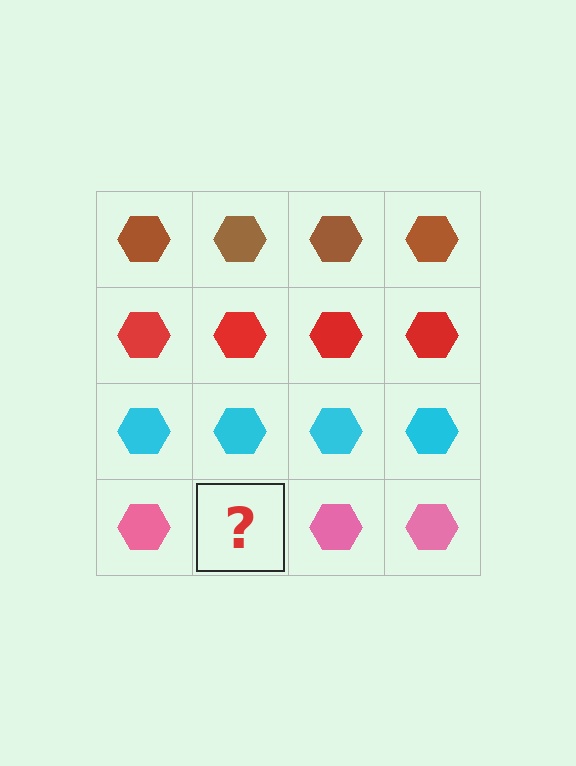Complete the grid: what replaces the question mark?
The question mark should be replaced with a pink hexagon.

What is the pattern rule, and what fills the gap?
The rule is that each row has a consistent color. The gap should be filled with a pink hexagon.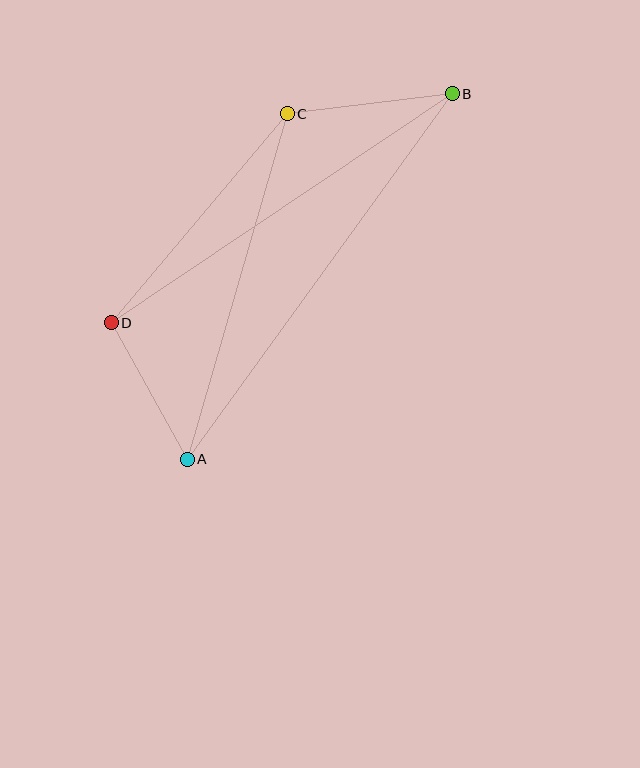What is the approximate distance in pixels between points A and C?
The distance between A and C is approximately 360 pixels.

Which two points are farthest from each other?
Points A and B are farthest from each other.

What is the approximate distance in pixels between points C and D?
The distance between C and D is approximately 273 pixels.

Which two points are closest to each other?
Points A and D are closest to each other.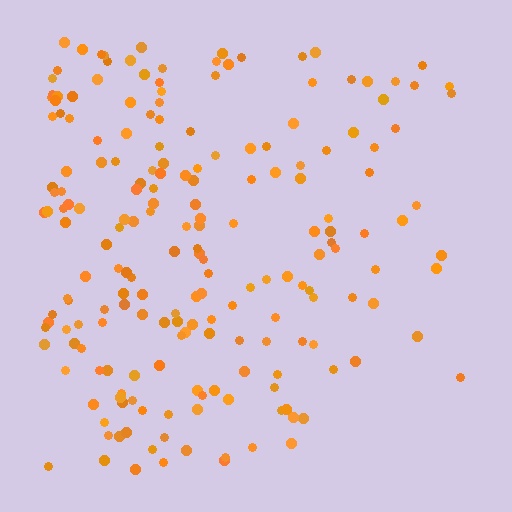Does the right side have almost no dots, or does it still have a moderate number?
Still a moderate number, just noticeably fewer than the left.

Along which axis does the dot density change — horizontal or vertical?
Horizontal.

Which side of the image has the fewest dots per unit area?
The right.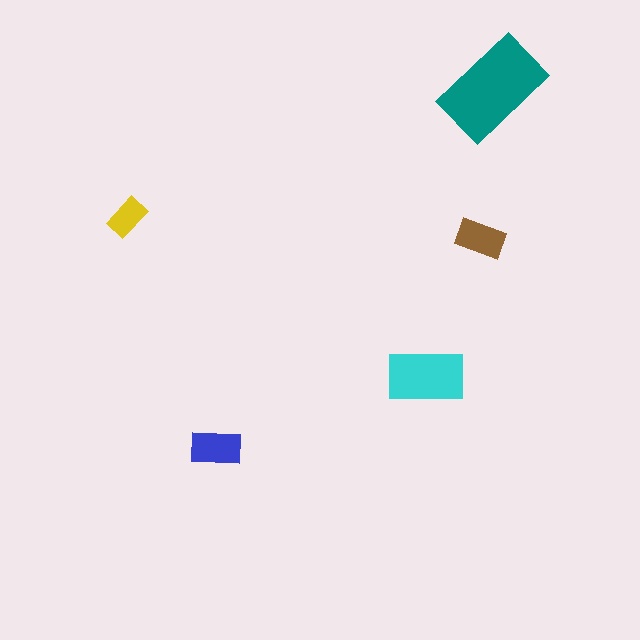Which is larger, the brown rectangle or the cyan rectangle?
The cyan one.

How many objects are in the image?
There are 5 objects in the image.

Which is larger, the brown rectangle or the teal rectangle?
The teal one.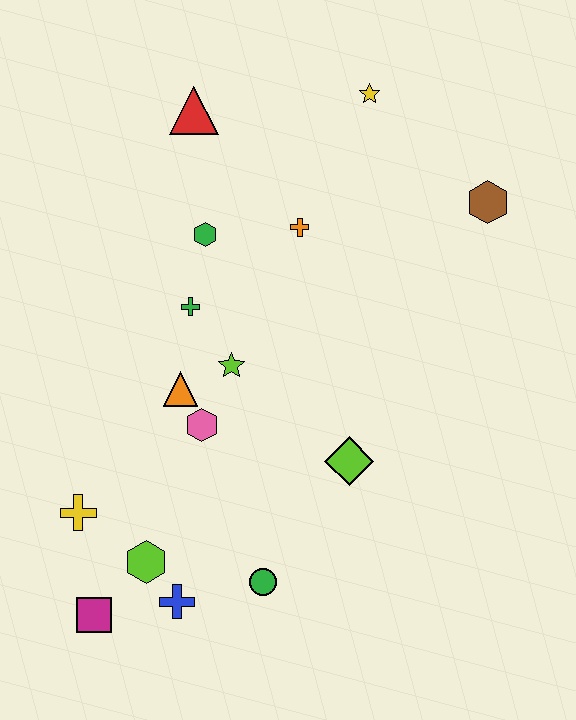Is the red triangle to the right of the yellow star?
No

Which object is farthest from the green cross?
The magenta square is farthest from the green cross.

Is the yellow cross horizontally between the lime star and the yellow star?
No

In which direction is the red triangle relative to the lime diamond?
The red triangle is above the lime diamond.